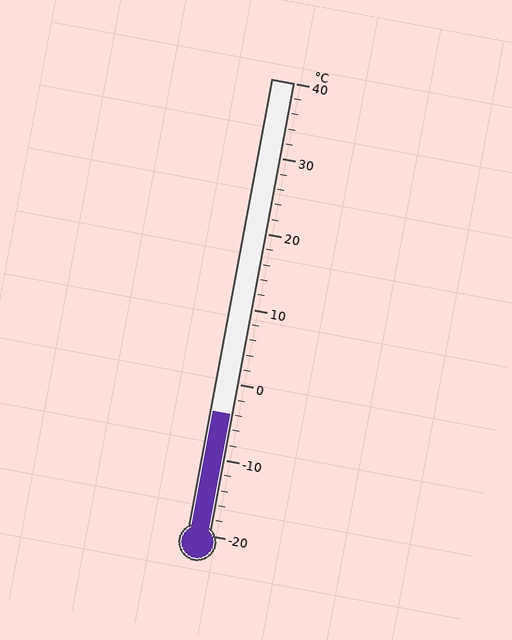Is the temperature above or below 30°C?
The temperature is below 30°C.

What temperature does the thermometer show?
The thermometer shows approximately -4°C.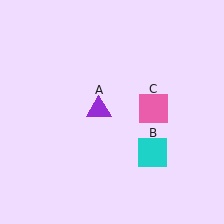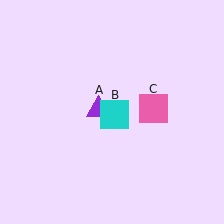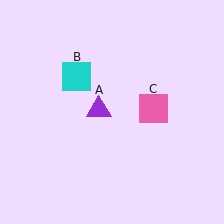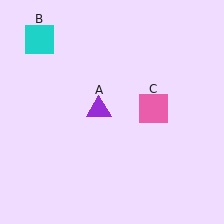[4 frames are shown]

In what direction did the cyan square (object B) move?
The cyan square (object B) moved up and to the left.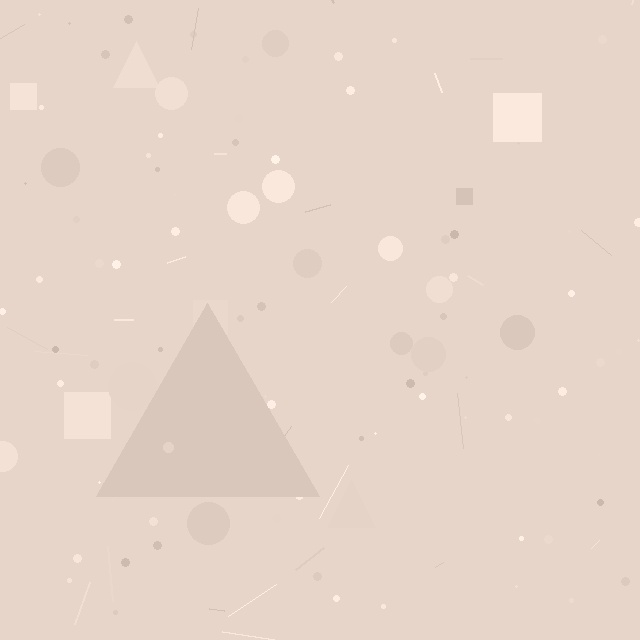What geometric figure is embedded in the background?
A triangle is embedded in the background.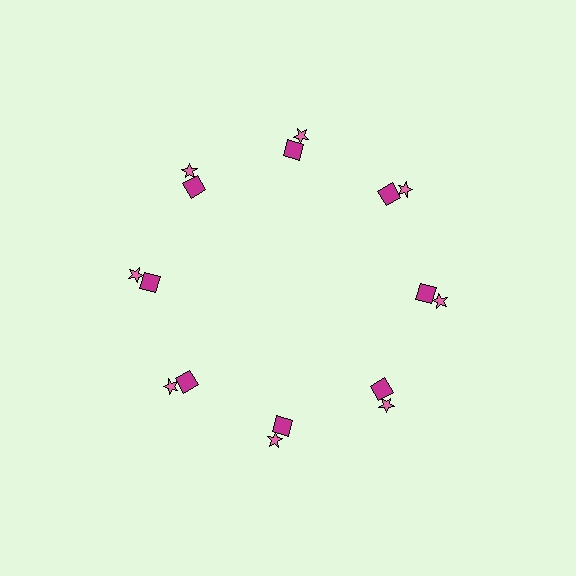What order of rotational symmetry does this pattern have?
This pattern has 8-fold rotational symmetry.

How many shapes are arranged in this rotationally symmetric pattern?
There are 16 shapes, arranged in 8 groups of 2.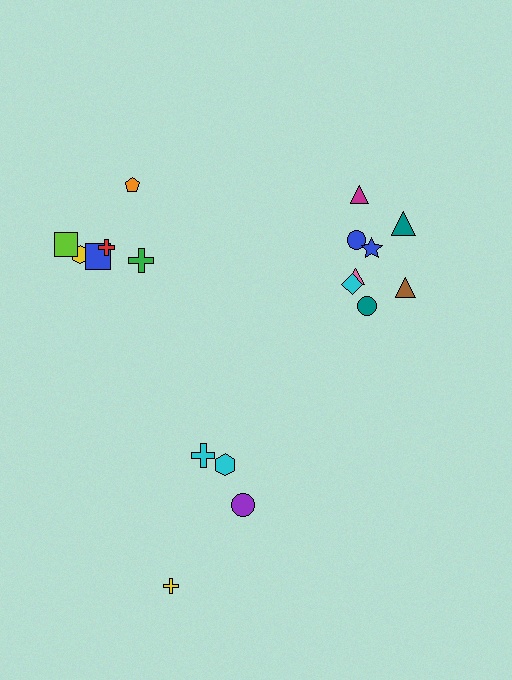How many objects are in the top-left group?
There are 6 objects.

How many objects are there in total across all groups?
There are 18 objects.